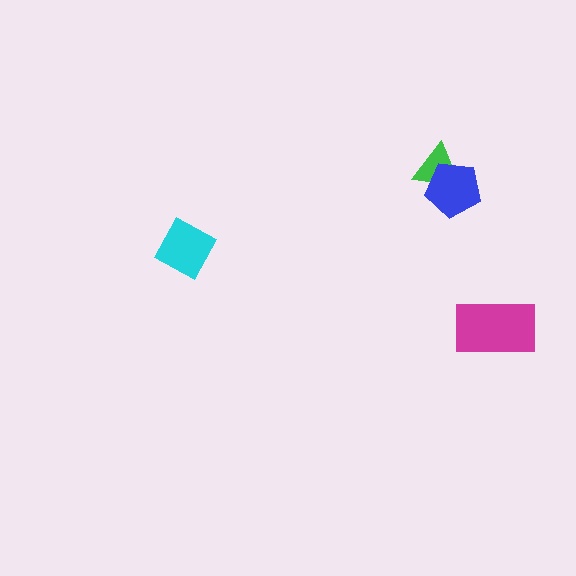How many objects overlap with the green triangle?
1 object overlaps with the green triangle.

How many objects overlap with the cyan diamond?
0 objects overlap with the cyan diamond.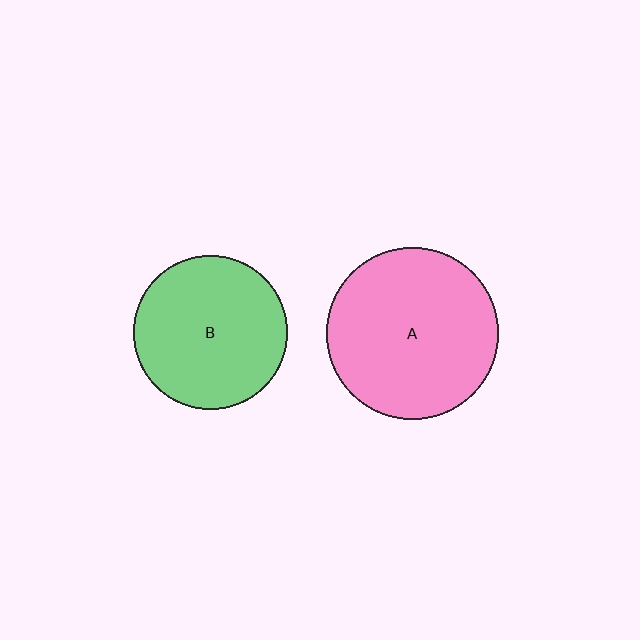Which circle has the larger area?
Circle A (pink).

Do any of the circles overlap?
No, none of the circles overlap.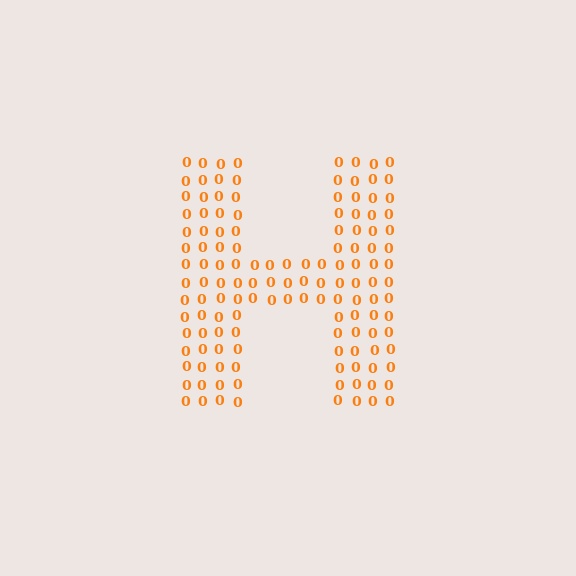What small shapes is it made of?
It is made of small digit 0's.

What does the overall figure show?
The overall figure shows the letter H.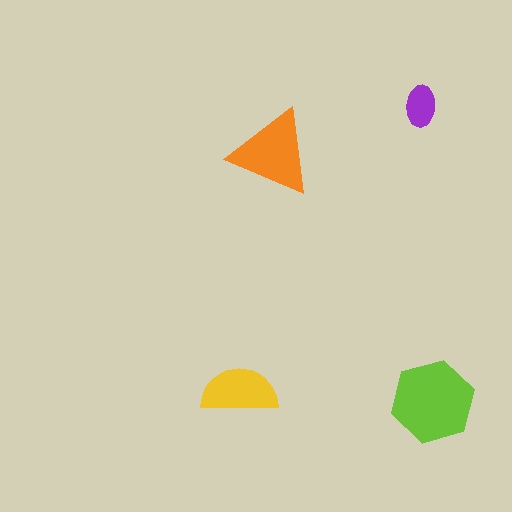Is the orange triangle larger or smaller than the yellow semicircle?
Larger.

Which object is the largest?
The lime hexagon.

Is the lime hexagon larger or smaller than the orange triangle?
Larger.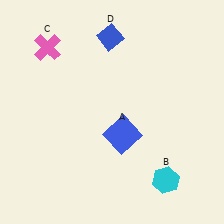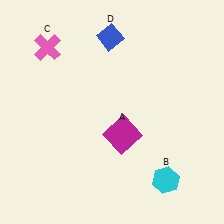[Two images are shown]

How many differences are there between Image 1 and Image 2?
There is 1 difference between the two images.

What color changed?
The square (A) changed from blue in Image 1 to magenta in Image 2.